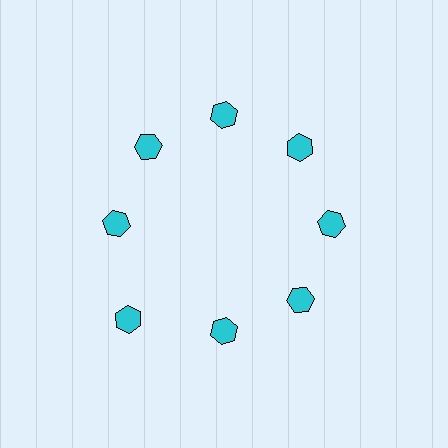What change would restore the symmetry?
The symmetry would be restored by moving it inward, back onto the ring so that all 8 hexagons sit at equal angles and equal distance from the center.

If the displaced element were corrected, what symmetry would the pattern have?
It would have 8-fold rotational symmetry — the pattern would map onto itself every 45 degrees.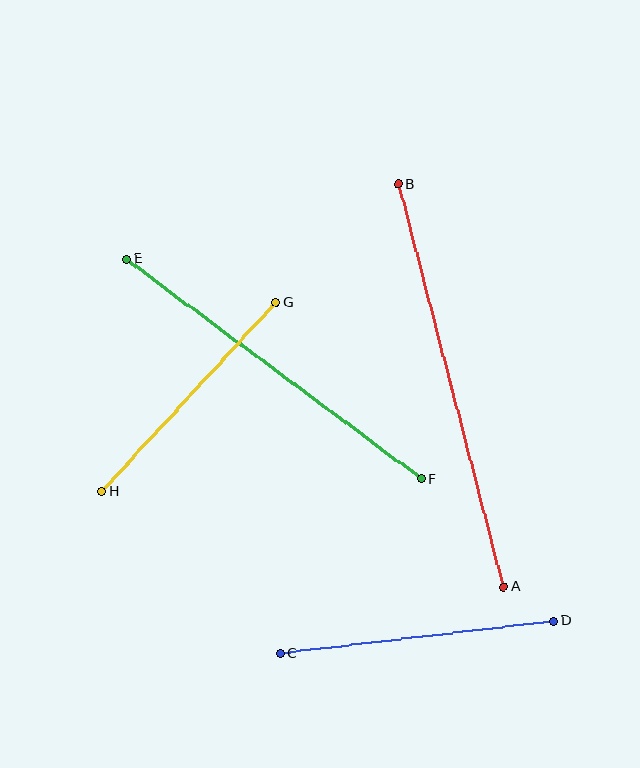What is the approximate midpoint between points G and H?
The midpoint is at approximately (189, 397) pixels.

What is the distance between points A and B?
The distance is approximately 416 pixels.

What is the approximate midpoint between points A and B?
The midpoint is at approximately (451, 386) pixels.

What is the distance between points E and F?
The distance is approximately 368 pixels.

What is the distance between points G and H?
The distance is approximately 257 pixels.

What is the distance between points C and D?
The distance is approximately 275 pixels.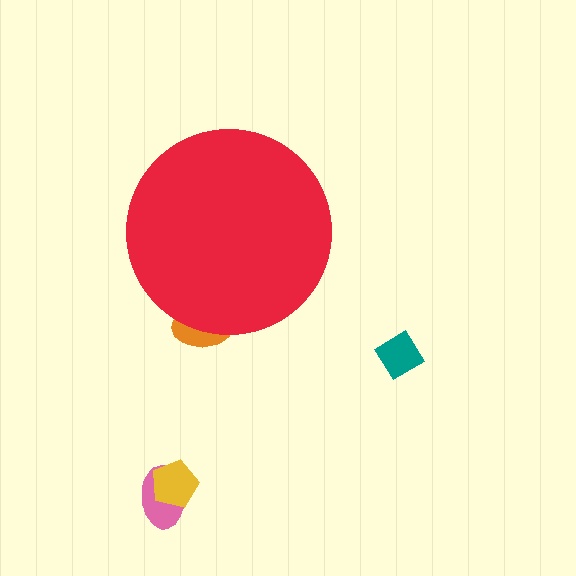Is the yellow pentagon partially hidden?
No, the yellow pentagon is fully visible.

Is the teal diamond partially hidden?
No, the teal diamond is fully visible.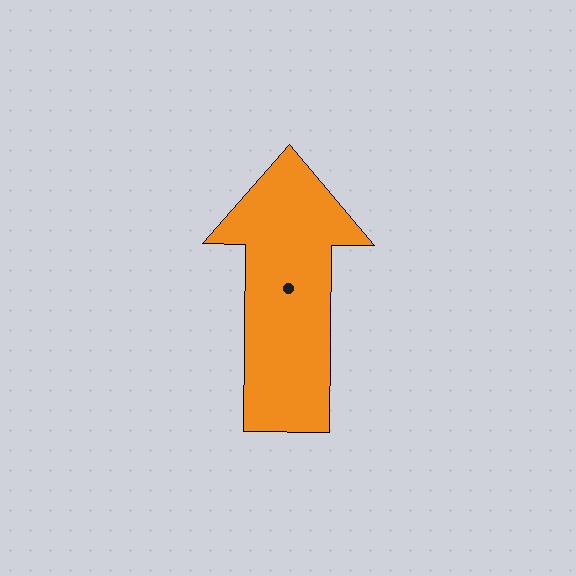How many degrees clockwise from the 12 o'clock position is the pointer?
Approximately 1 degrees.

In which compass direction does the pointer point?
North.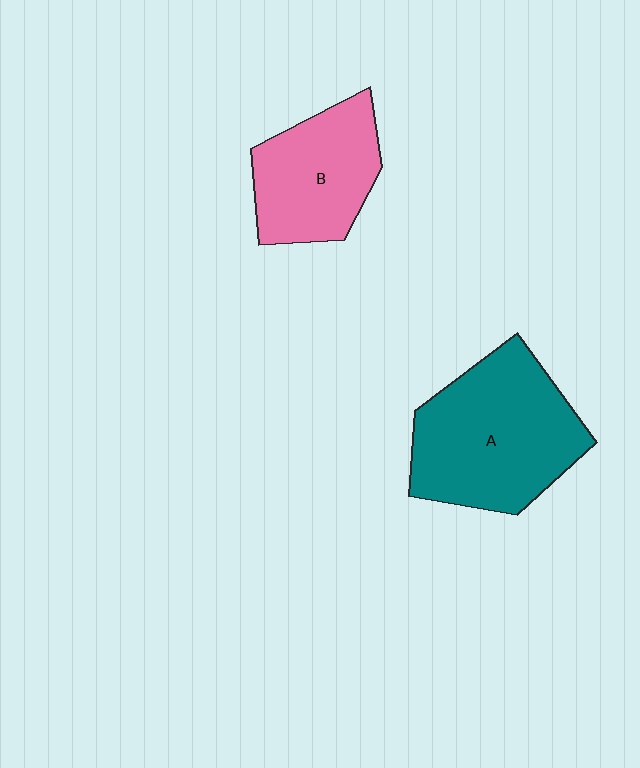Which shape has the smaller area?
Shape B (pink).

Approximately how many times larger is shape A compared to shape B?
Approximately 1.5 times.